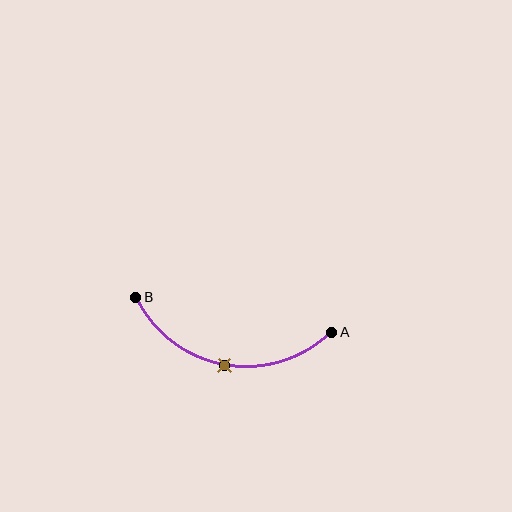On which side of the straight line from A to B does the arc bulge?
The arc bulges below the straight line connecting A and B.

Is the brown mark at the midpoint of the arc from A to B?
Yes. The brown mark lies on the arc at equal arc-length from both A and B — it is the arc midpoint.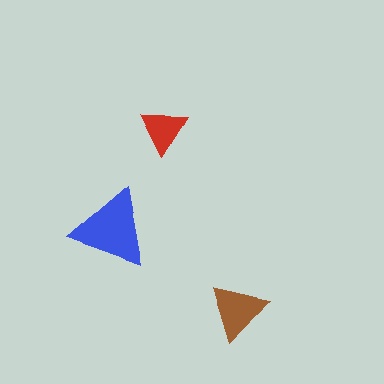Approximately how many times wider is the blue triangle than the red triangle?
About 1.5 times wider.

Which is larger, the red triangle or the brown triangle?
The brown one.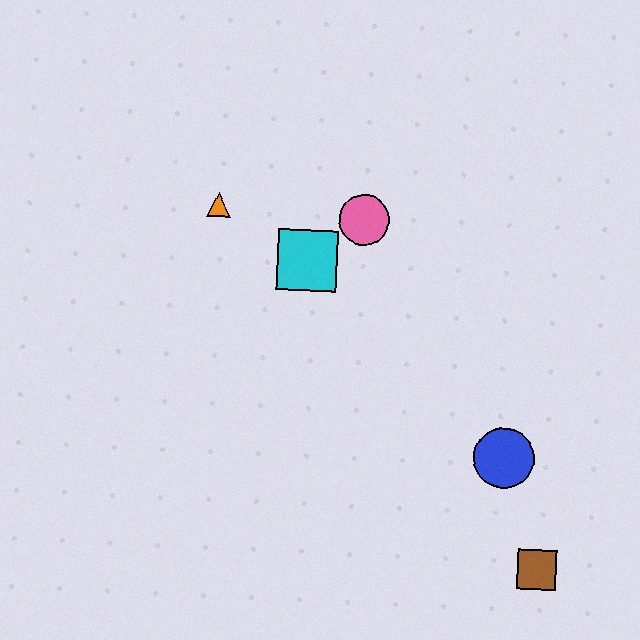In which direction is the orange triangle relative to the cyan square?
The orange triangle is to the left of the cyan square.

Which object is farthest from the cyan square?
The brown square is farthest from the cyan square.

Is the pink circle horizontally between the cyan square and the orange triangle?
No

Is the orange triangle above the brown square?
Yes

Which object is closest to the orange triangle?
The cyan square is closest to the orange triangle.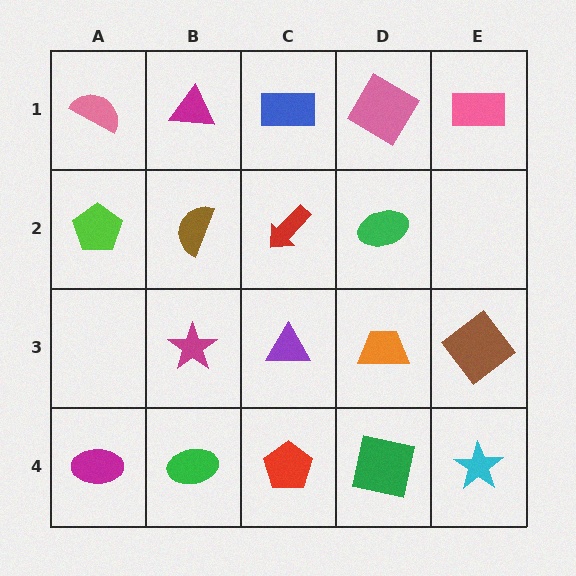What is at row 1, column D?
A pink diamond.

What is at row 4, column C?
A red pentagon.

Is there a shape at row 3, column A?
No, that cell is empty.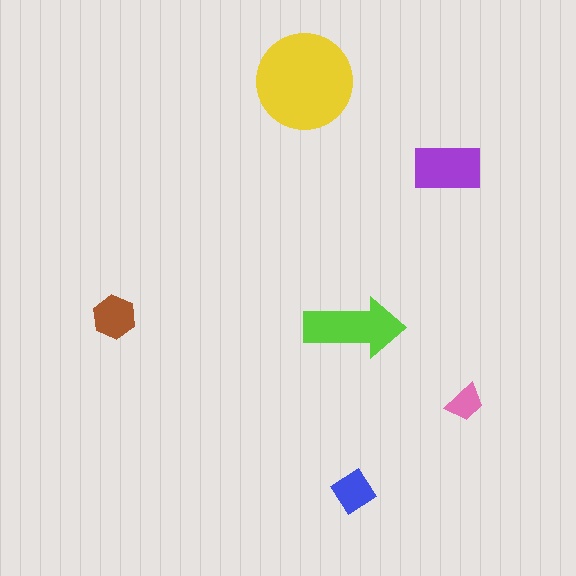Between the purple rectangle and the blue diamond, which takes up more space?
The purple rectangle.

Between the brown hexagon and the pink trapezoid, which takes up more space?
The brown hexagon.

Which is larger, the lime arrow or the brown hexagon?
The lime arrow.